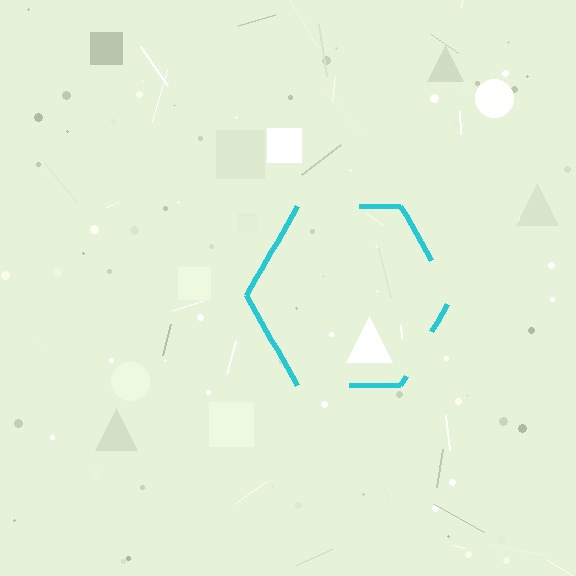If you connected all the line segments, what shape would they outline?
They would outline a hexagon.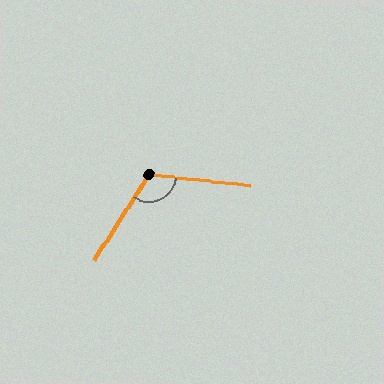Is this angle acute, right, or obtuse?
It is obtuse.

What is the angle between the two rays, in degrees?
Approximately 117 degrees.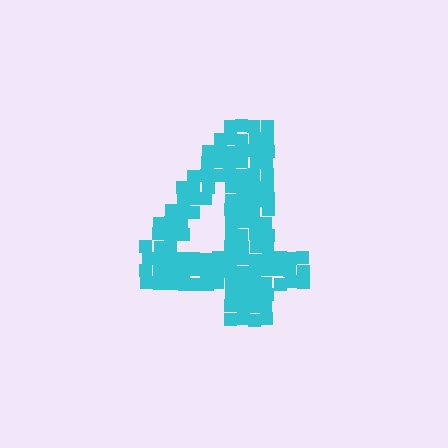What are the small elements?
The small elements are squares.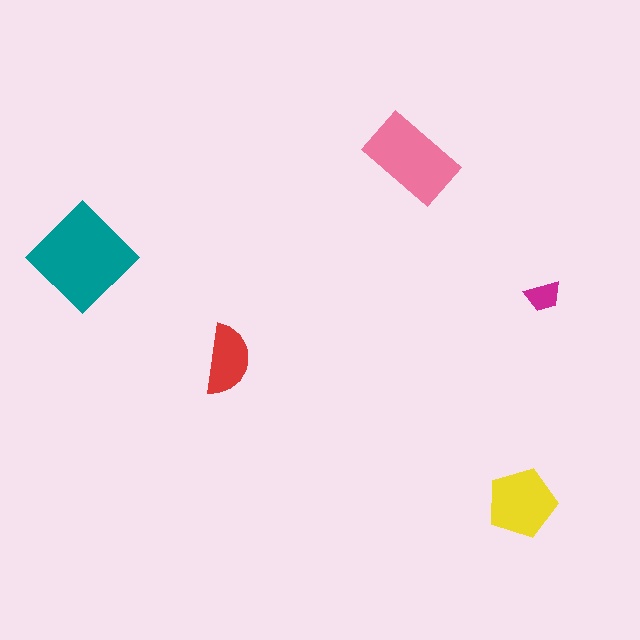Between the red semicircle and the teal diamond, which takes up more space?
The teal diamond.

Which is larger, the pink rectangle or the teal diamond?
The teal diamond.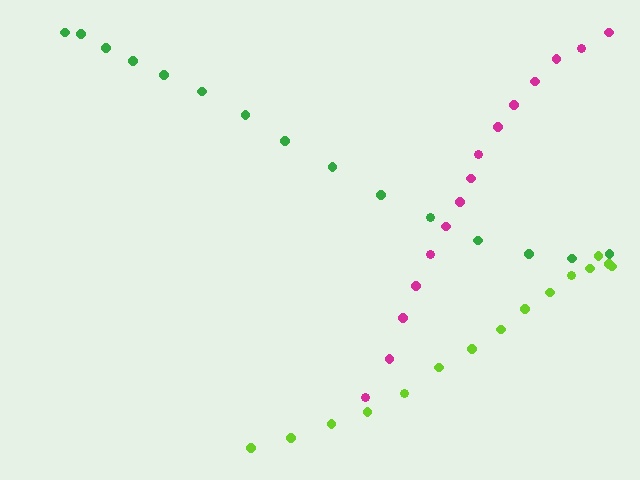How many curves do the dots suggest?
There are 3 distinct paths.